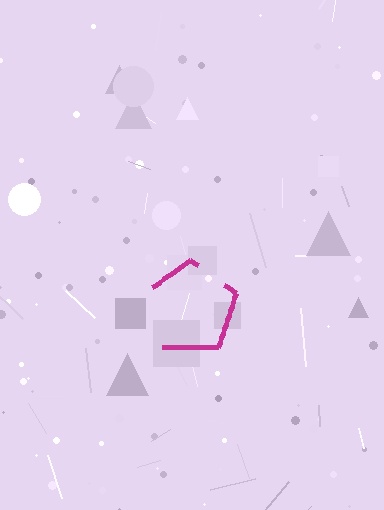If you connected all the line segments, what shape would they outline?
They would outline a pentagon.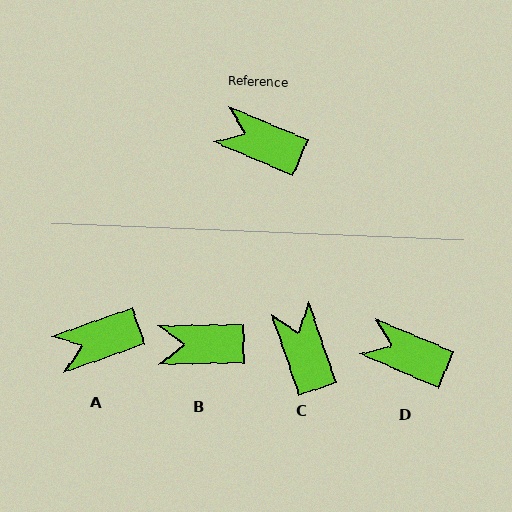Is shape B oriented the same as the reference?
No, it is off by about 25 degrees.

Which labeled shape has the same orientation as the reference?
D.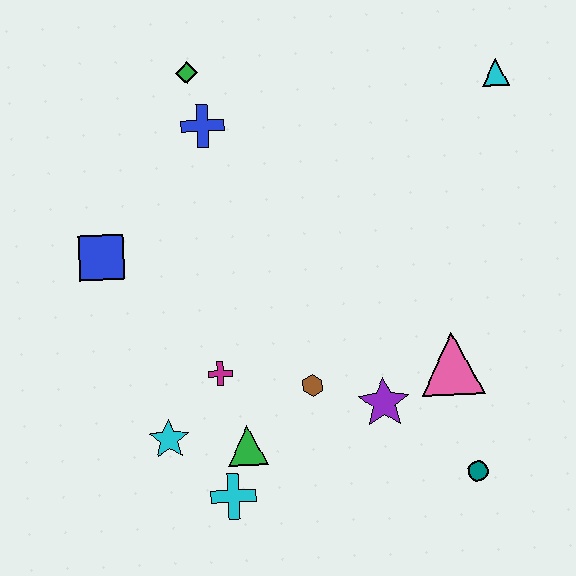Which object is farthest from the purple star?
The green diamond is farthest from the purple star.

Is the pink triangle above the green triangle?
Yes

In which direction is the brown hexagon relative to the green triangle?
The brown hexagon is to the right of the green triangle.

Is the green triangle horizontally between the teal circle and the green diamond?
Yes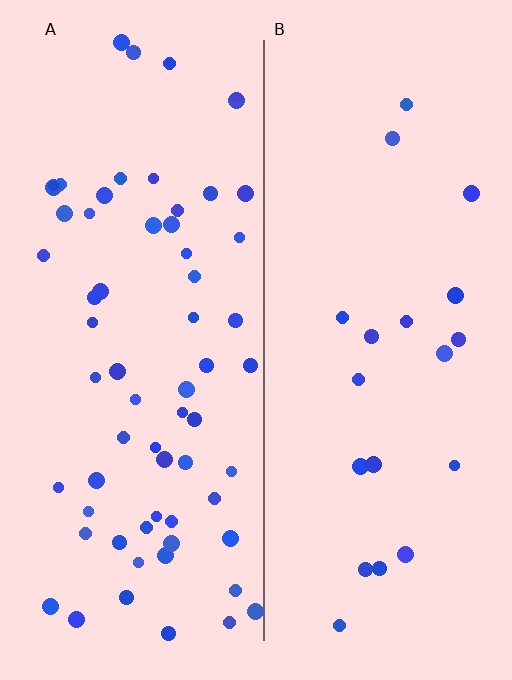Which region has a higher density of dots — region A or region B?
A (the left).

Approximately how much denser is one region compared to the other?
Approximately 3.3× — region A over region B.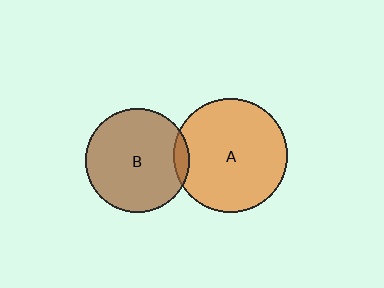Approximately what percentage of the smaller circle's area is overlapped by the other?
Approximately 5%.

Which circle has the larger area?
Circle A (orange).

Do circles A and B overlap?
Yes.